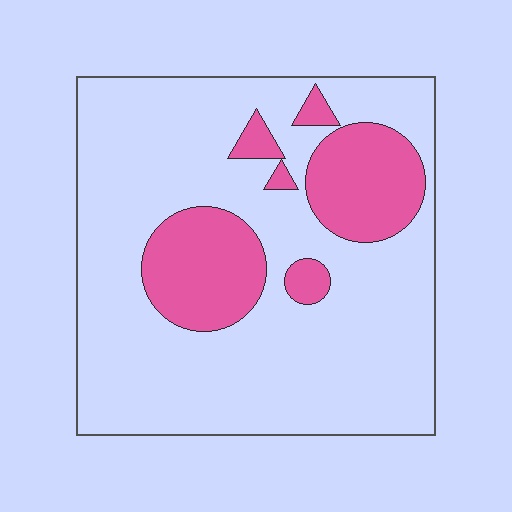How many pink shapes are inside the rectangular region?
6.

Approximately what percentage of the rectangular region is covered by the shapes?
Approximately 20%.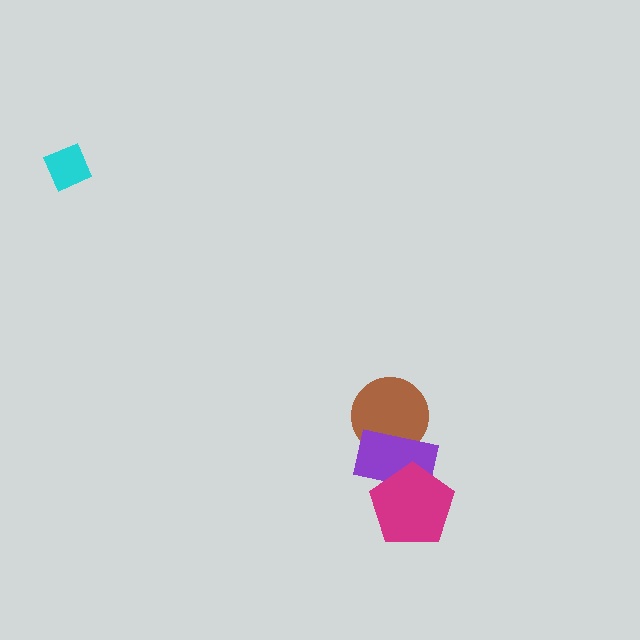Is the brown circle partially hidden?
Yes, it is partially covered by another shape.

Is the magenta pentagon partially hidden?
No, no other shape covers it.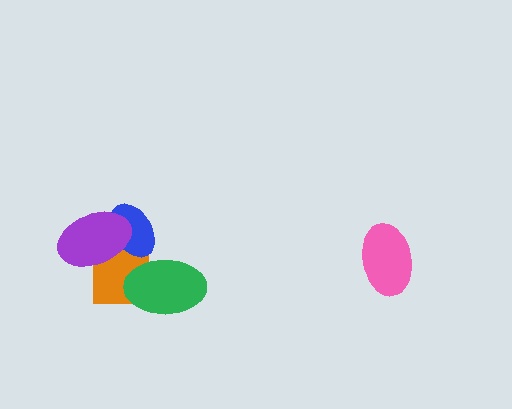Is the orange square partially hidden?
Yes, it is partially covered by another shape.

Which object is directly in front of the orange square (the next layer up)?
The blue ellipse is directly in front of the orange square.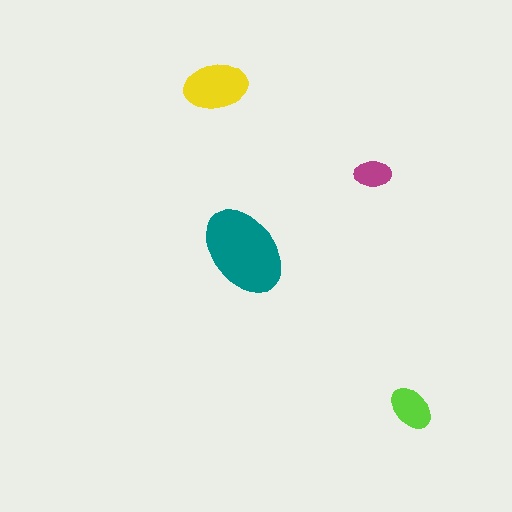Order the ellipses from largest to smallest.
the teal one, the yellow one, the lime one, the magenta one.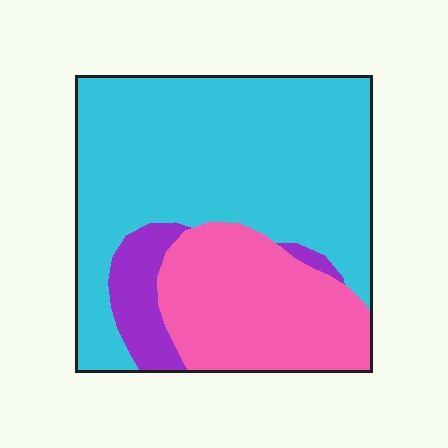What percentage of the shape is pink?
Pink covers 28% of the shape.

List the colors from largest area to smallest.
From largest to smallest: cyan, pink, purple.